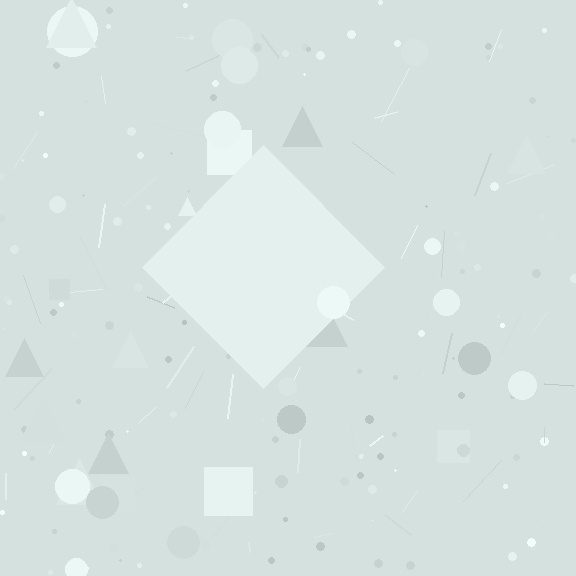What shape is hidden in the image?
A diamond is hidden in the image.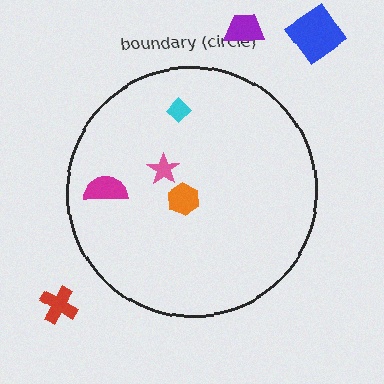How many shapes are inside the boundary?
4 inside, 3 outside.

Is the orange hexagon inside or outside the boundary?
Inside.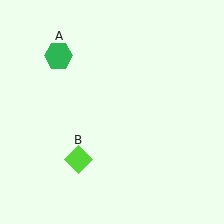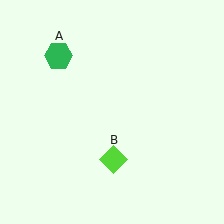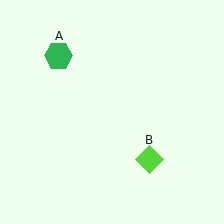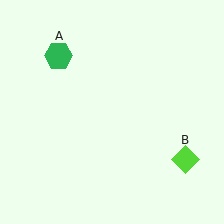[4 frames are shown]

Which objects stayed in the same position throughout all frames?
Green hexagon (object A) remained stationary.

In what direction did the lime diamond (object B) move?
The lime diamond (object B) moved right.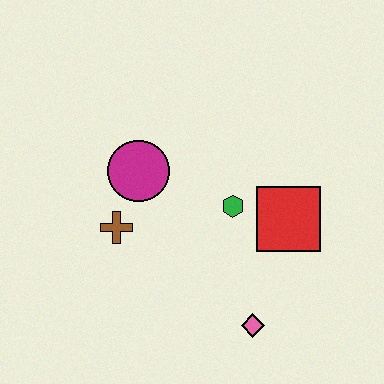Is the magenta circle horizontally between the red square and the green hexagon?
No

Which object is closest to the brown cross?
The magenta circle is closest to the brown cross.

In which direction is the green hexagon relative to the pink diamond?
The green hexagon is above the pink diamond.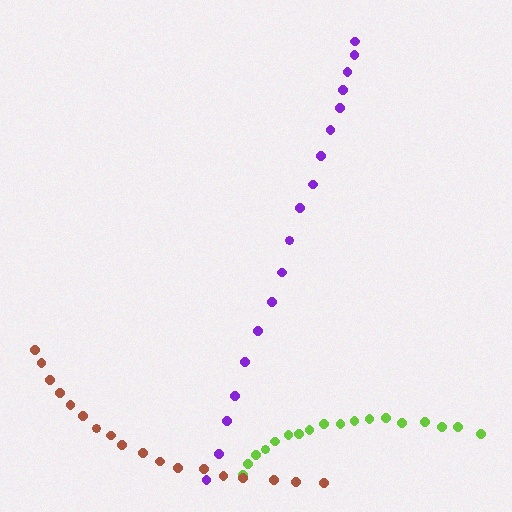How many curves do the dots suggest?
There are 3 distinct paths.